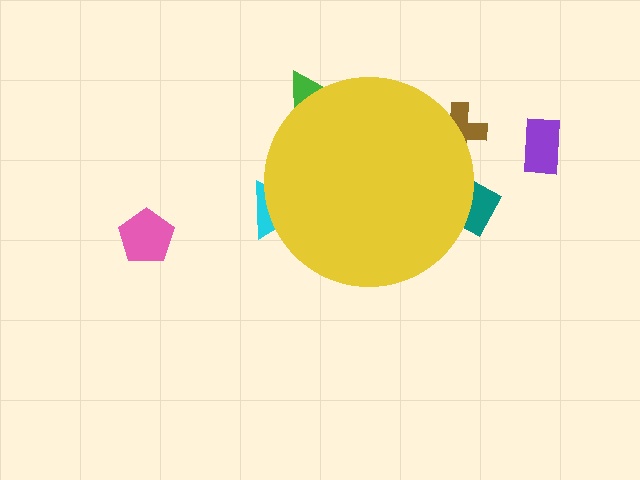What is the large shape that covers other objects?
A yellow circle.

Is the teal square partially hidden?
Yes, the teal square is partially hidden behind the yellow circle.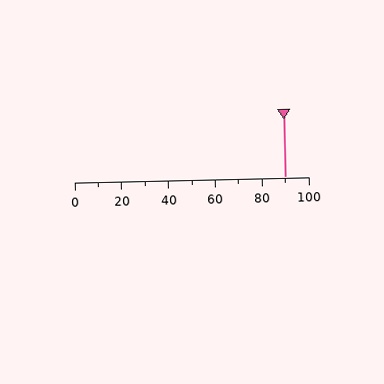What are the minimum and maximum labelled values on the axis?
The axis runs from 0 to 100.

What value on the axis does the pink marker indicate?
The marker indicates approximately 90.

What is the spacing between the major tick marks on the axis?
The major ticks are spaced 20 apart.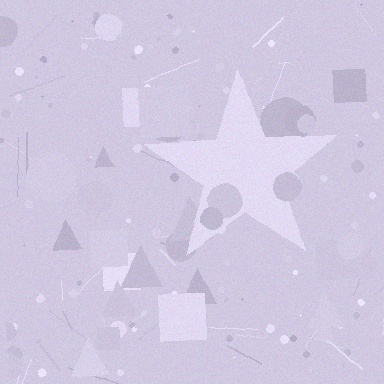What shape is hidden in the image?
A star is hidden in the image.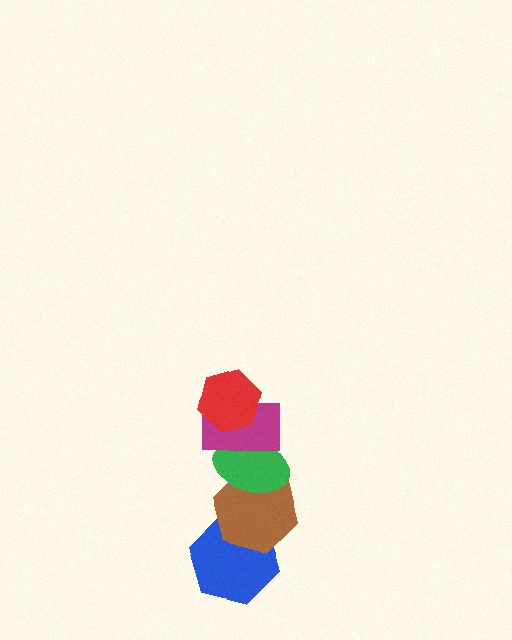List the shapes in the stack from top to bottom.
From top to bottom: the red hexagon, the magenta rectangle, the green ellipse, the brown hexagon, the blue hexagon.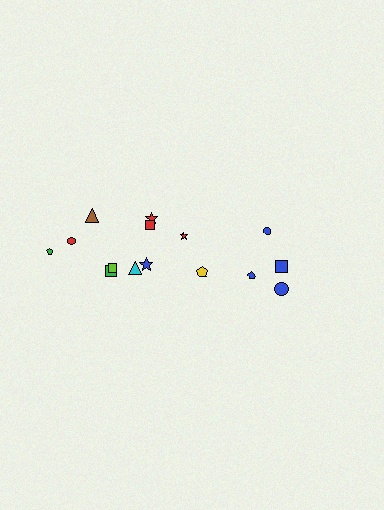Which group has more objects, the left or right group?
The left group.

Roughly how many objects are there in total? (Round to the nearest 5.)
Roughly 15 objects in total.